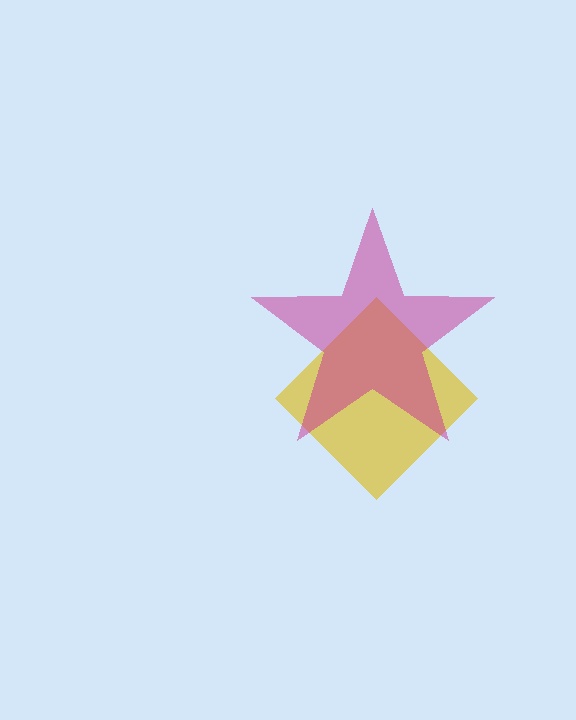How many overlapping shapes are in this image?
There are 2 overlapping shapes in the image.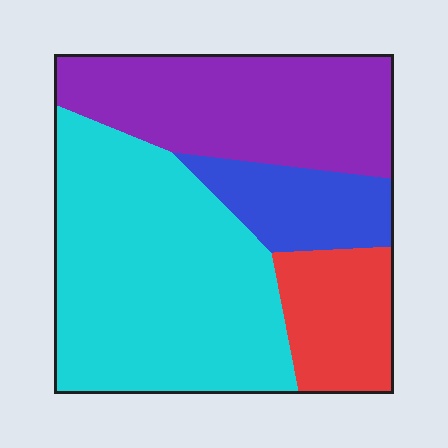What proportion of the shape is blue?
Blue takes up about one eighth (1/8) of the shape.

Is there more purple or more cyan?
Cyan.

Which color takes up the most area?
Cyan, at roughly 45%.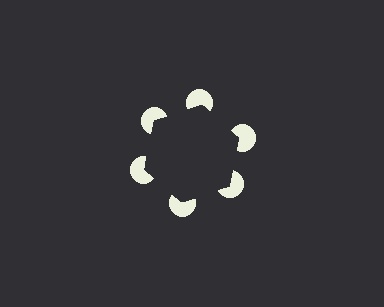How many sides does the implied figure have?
6 sides.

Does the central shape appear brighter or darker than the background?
It typically appears slightly darker than the background, even though no actual brightness change is drawn.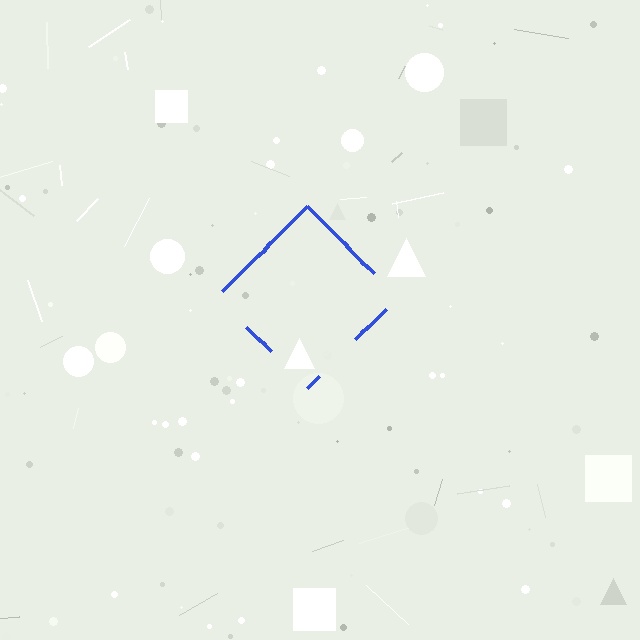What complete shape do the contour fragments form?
The contour fragments form a diamond.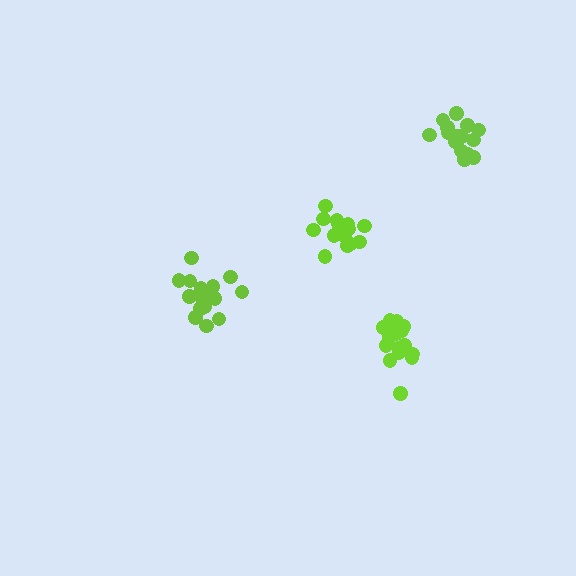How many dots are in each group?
Group 1: 15 dots, Group 2: 18 dots, Group 3: 17 dots, Group 4: 15 dots (65 total).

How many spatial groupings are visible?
There are 4 spatial groupings.